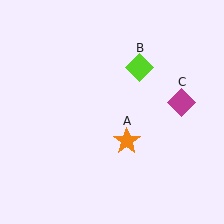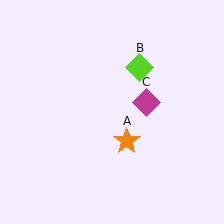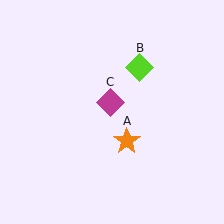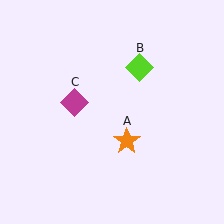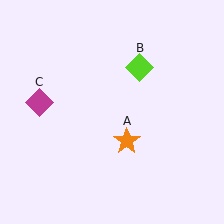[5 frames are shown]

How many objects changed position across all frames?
1 object changed position: magenta diamond (object C).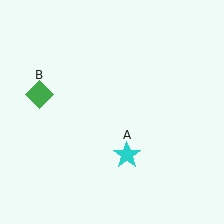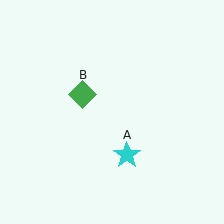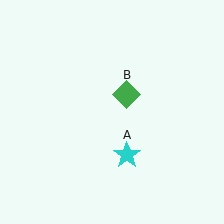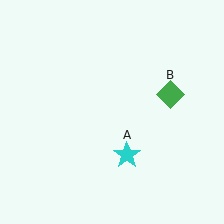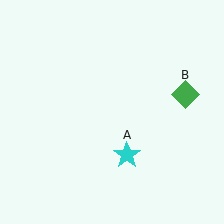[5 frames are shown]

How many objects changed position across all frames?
1 object changed position: green diamond (object B).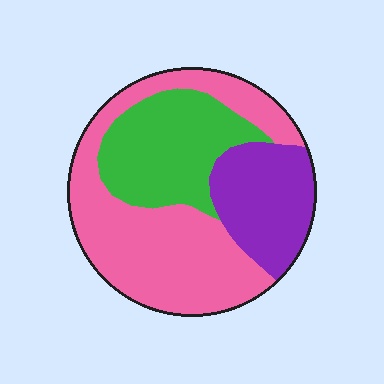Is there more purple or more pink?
Pink.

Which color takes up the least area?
Purple, at roughly 20%.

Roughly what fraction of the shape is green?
Green takes up between a quarter and a half of the shape.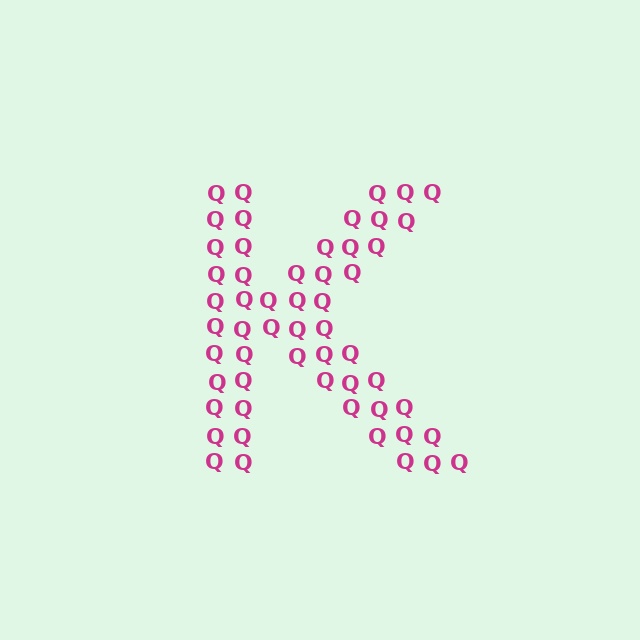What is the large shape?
The large shape is the letter K.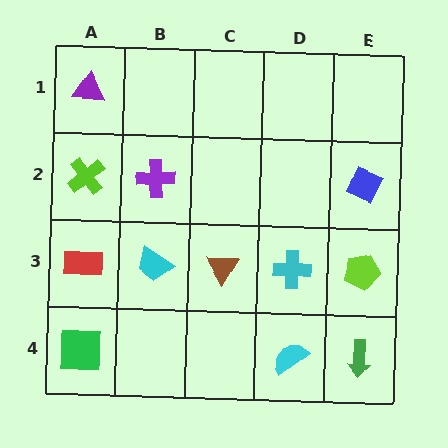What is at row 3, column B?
A cyan trapezoid.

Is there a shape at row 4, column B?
No, that cell is empty.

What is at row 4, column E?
A green arrow.